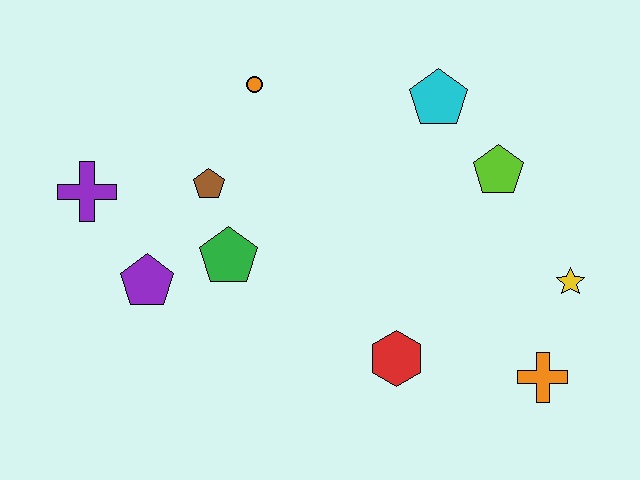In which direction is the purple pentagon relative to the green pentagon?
The purple pentagon is to the left of the green pentagon.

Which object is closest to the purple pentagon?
The green pentagon is closest to the purple pentagon.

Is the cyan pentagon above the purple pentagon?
Yes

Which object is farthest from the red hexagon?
The purple cross is farthest from the red hexagon.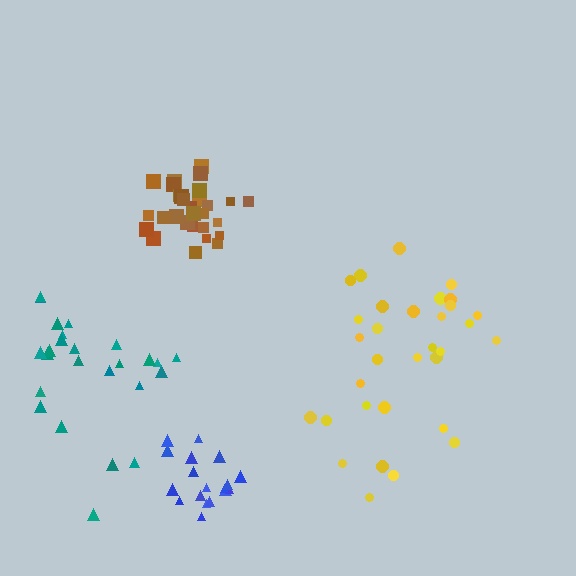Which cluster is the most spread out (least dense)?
Teal.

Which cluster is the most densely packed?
Brown.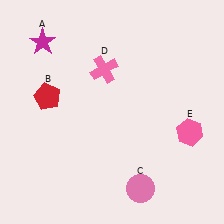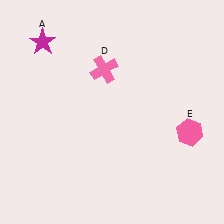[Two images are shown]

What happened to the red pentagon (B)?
The red pentagon (B) was removed in Image 2. It was in the top-left area of Image 1.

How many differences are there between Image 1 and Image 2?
There are 2 differences between the two images.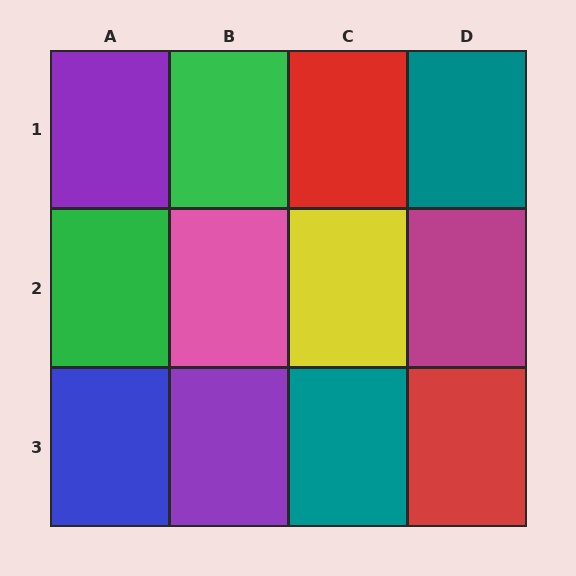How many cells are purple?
2 cells are purple.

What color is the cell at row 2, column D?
Magenta.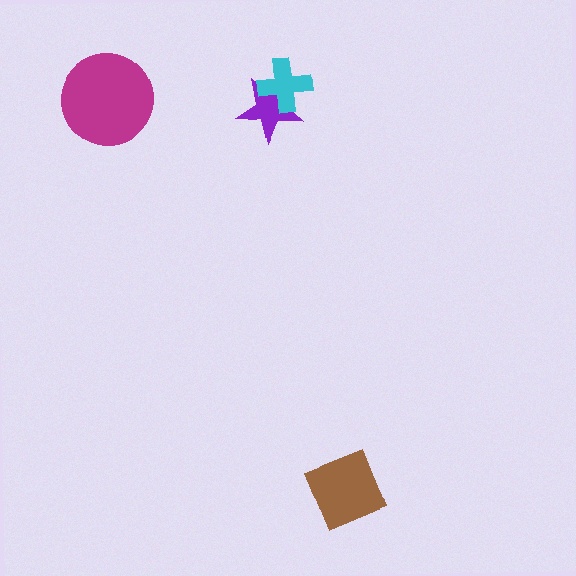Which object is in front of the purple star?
The cyan cross is in front of the purple star.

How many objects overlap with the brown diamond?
0 objects overlap with the brown diamond.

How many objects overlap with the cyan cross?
1 object overlaps with the cyan cross.